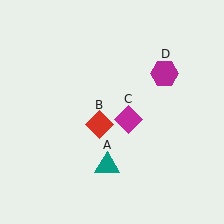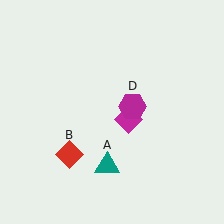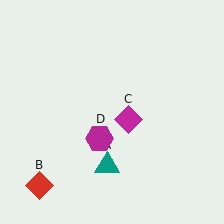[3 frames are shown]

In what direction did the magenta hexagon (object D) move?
The magenta hexagon (object D) moved down and to the left.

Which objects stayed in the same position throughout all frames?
Teal triangle (object A) and magenta diamond (object C) remained stationary.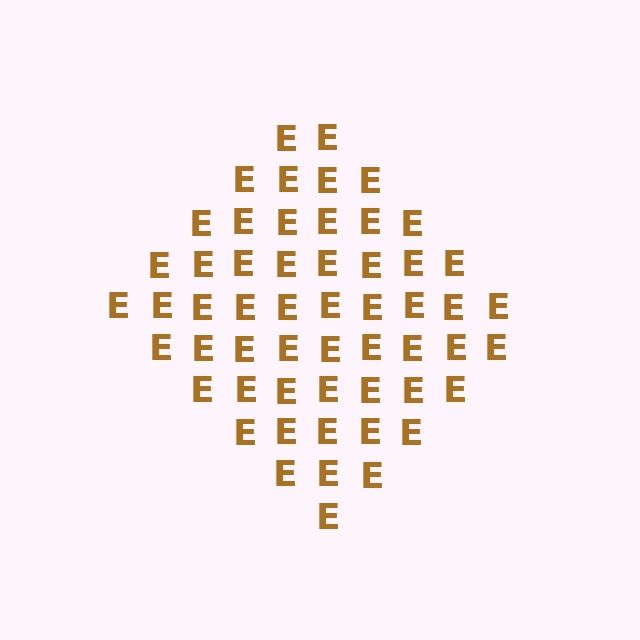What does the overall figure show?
The overall figure shows a diamond.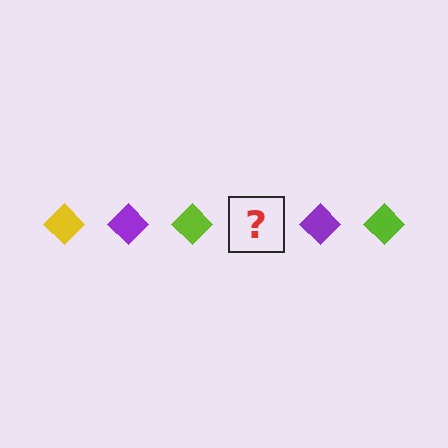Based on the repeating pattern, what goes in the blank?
The blank should be a yellow diamond.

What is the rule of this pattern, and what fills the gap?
The rule is that the pattern cycles through yellow, purple, lime diamonds. The gap should be filled with a yellow diamond.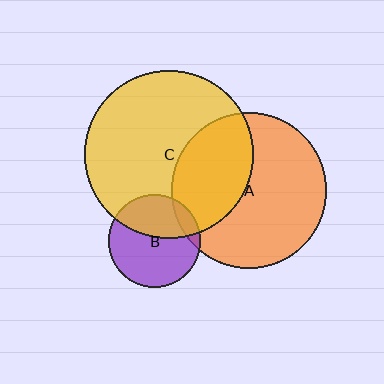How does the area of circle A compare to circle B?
Approximately 2.8 times.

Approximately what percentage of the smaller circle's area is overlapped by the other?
Approximately 40%.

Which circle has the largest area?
Circle C (yellow).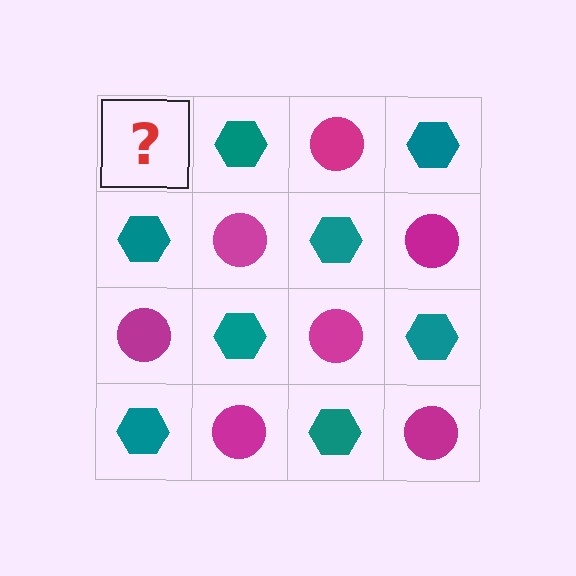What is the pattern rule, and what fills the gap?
The rule is that it alternates magenta circle and teal hexagon in a checkerboard pattern. The gap should be filled with a magenta circle.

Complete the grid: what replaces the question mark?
The question mark should be replaced with a magenta circle.